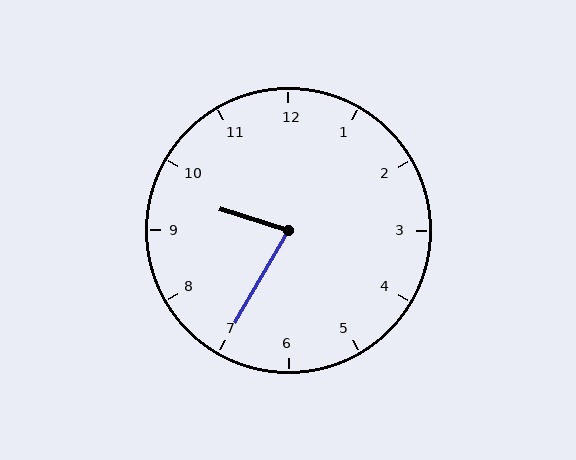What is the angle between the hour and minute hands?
Approximately 78 degrees.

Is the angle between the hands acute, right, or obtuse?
It is acute.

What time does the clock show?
9:35.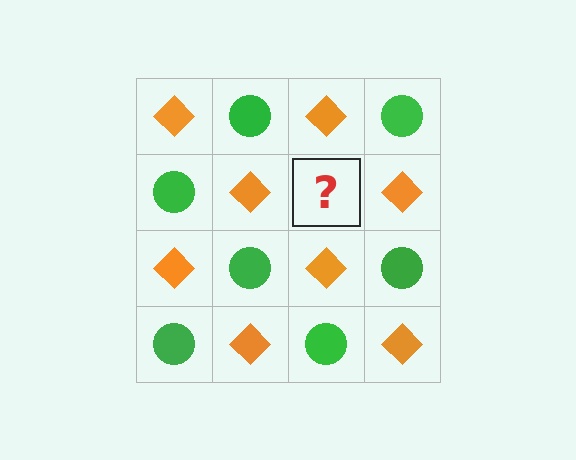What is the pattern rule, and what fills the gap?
The rule is that it alternates orange diamond and green circle in a checkerboard pattern. The gap should be filled with a green circle.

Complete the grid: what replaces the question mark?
The question mark should be replaced with a green circle.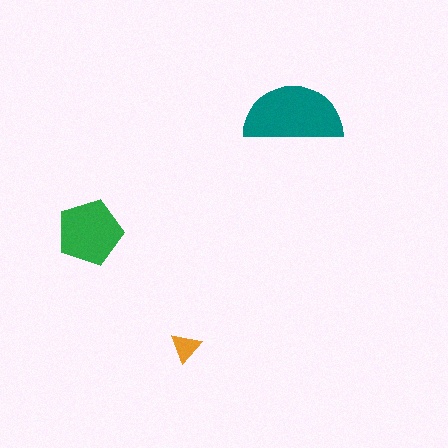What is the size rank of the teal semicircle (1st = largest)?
1st.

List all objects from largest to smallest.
The teal semicircle, the green pentagon, the orange triangle.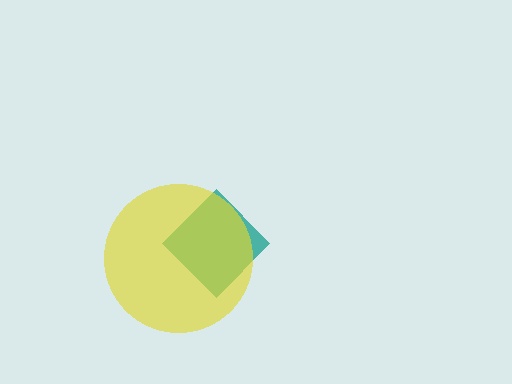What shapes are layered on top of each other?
The layered shapes are: a teal diamond, a yellow circle.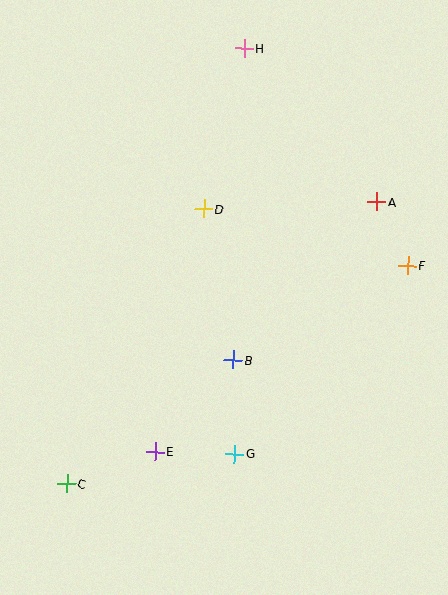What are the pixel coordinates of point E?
Point E is at (155, 452).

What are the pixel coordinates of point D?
Point D is at (204, 209).